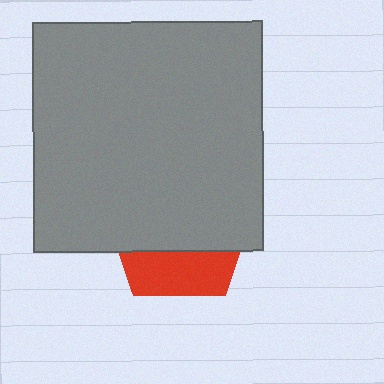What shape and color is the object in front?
The object in front is a gray square.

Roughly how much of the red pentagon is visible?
A small part of it is visible (roughly 32%).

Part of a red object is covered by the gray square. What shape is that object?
It is a pentagon.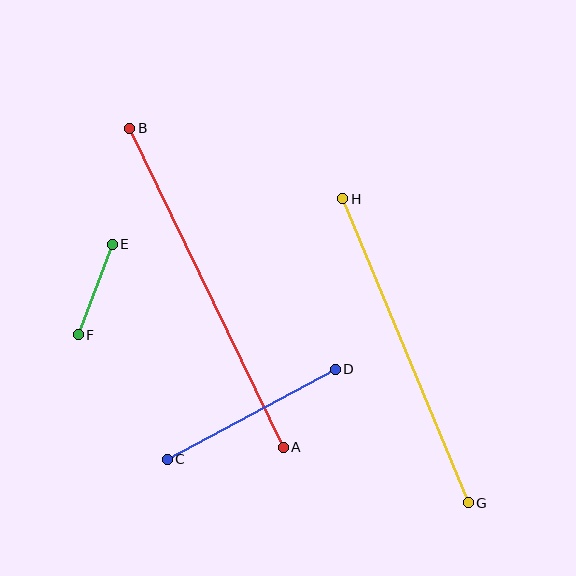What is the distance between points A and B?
The distance is approximately 354 pixels.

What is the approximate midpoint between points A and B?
The midpoint is at approximately (207, 288) pixels.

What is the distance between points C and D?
The distance is approximately 191 pixels.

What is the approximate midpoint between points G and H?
The midpoint is at approximately (406, 351) pixels.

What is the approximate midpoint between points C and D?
The midpoint is at approximately (251, 414) pixels.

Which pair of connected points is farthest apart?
Points A and B are farthest apart.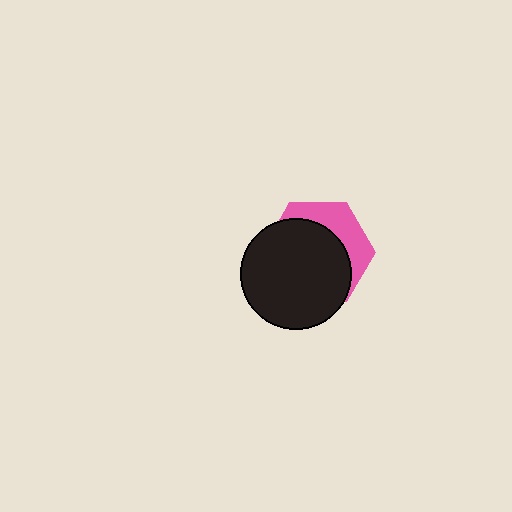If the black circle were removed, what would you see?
You would see the complete pink hexagon.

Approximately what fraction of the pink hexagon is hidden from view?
Roughly 68% of the pink hexagon is hidden behind the black circle.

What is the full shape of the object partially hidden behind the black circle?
The partially hidden object is a pink hexagon.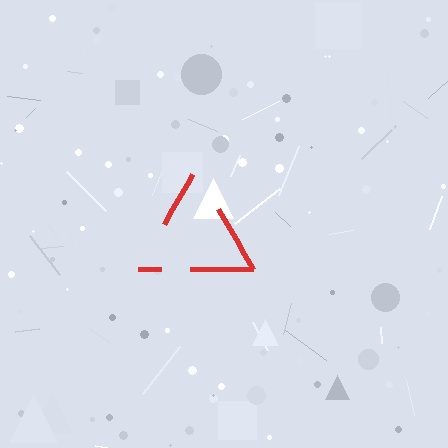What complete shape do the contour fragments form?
The contour fragments form a triangle.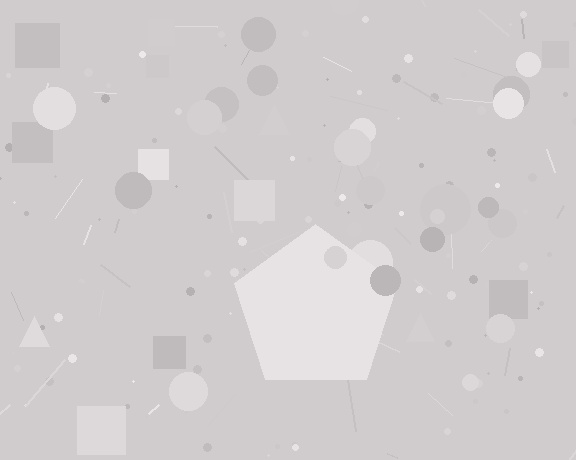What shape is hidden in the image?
A pentagon is hidden in the image.